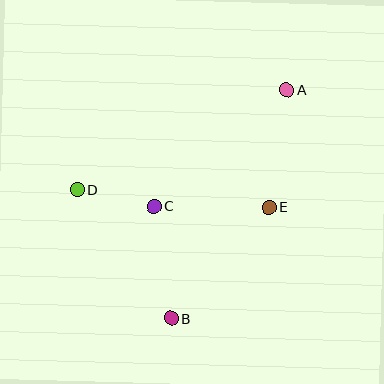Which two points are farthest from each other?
Points A and B are farthest from each other.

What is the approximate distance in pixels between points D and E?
The distance between D and E is approximately 192 pixels.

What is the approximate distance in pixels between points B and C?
The distance between B and C is approximately 113 pixels.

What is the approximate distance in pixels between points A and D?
The distance between A and D is approximately 232 pixels.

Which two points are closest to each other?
Points C and D are closest to each other.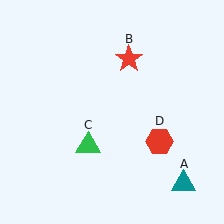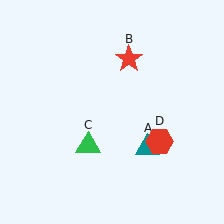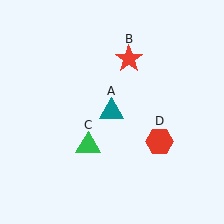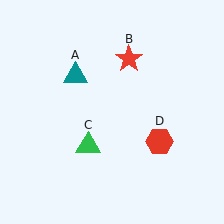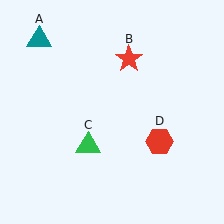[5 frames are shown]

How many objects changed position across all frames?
1 object changed position: teal triangle (object A).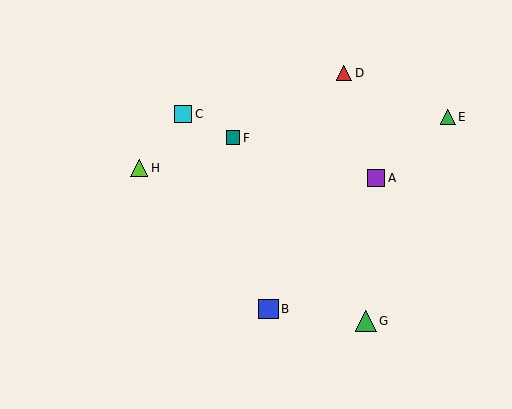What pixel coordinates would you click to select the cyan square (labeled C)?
Click at (183, 114) to select the cyan square C.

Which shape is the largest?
The green triangle (labeled G) is the largest.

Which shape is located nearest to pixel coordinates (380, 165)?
The purple square (labeled A) at (376, 178) is nearest to that location.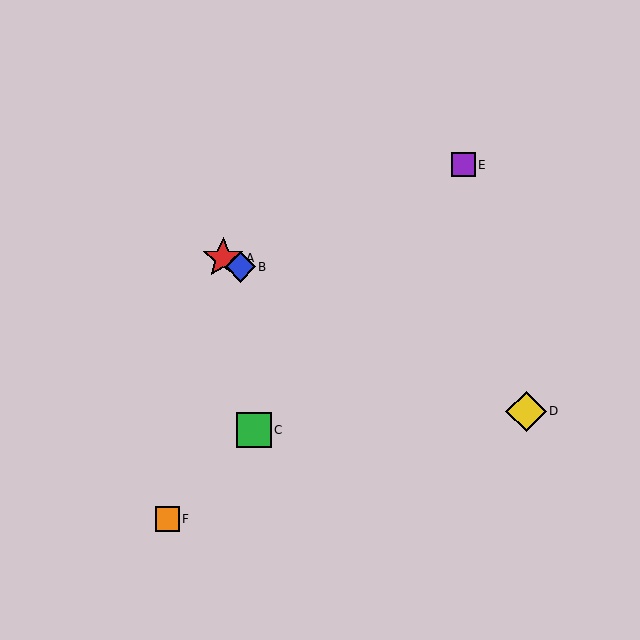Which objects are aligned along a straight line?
Objects A, B, D are aligned along a straight line.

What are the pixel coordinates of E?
Object E is at (464, 165).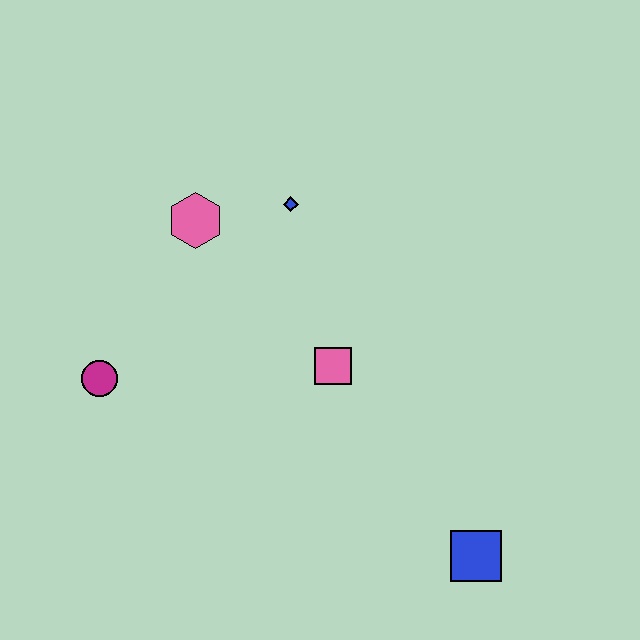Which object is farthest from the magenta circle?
The blue square is farthest from the magenta circle.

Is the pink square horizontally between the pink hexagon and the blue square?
Yes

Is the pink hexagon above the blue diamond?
No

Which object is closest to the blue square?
The pink square is closest to the blue square.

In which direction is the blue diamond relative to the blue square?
The blue diamond is above the blue square.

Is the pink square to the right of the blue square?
No